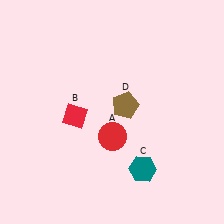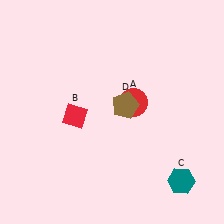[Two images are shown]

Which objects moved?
The objects that moved are: the red circle (A), the teal hexagon (C).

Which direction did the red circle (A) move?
The red circle (A) moved up.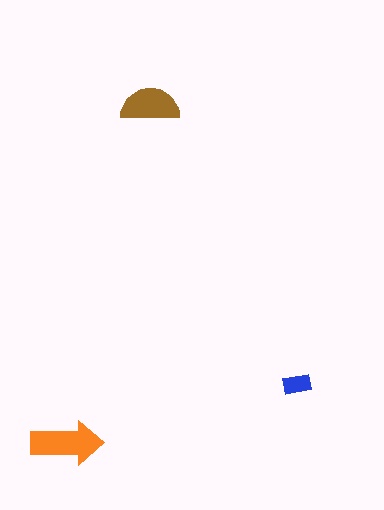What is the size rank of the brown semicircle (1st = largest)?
2nd.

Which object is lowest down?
The orange arrow is bottommost.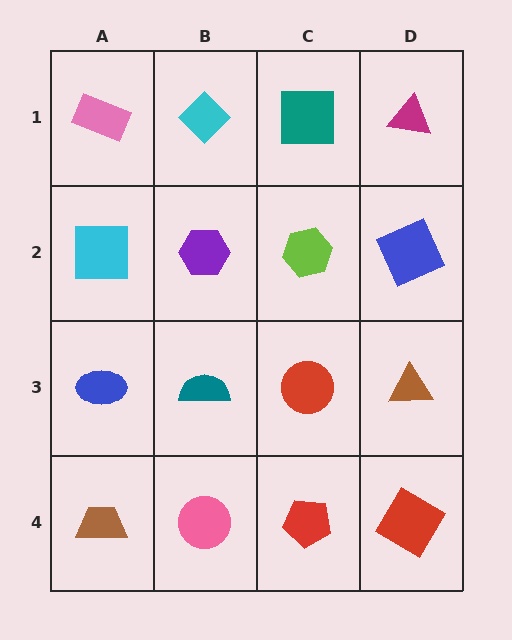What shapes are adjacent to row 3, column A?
A cyan square (row 2, column A), a brown trapezoid (row 4, column A), a teal semicircle (row 3, column B).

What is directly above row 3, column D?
A blue square.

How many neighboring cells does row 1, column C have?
3.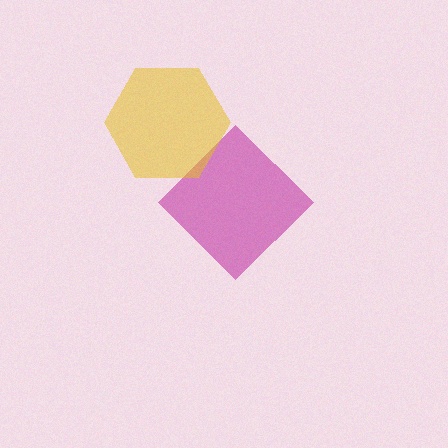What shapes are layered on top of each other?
The layered shapes are: a magenta diamond, a yellow hexagon.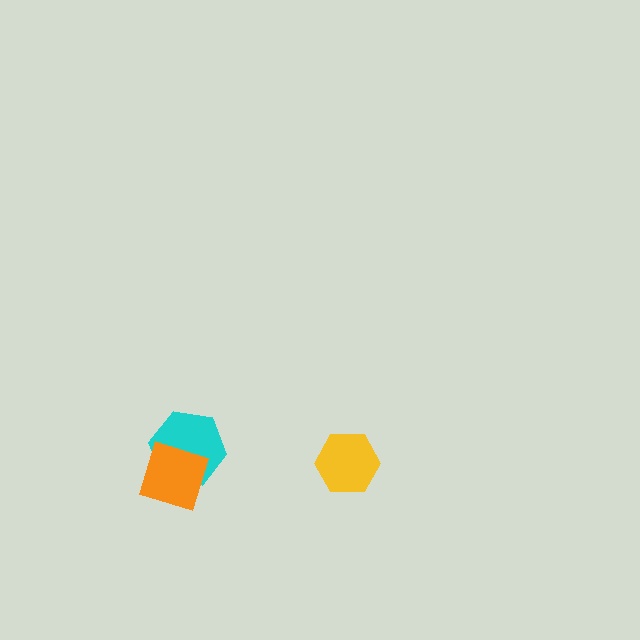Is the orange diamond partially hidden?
No, no other shape covers it.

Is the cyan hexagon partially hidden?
Yes, it is partially covered by another shape.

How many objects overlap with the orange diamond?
1 object overlaps with the orange diamond.